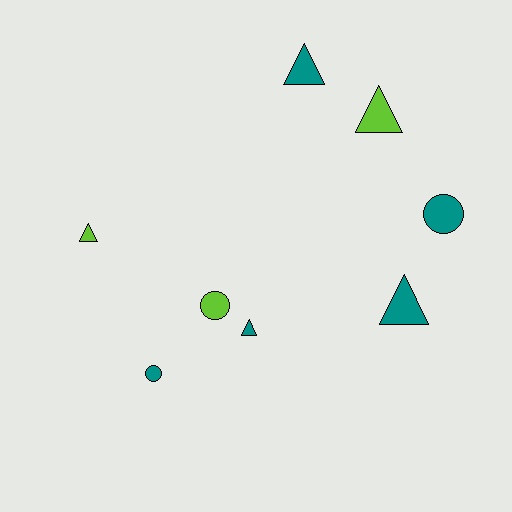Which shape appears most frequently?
Triangle, with 5 objects.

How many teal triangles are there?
There are 3 teal triangles.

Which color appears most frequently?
Teal, with 5 objects.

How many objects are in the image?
There are 8 objects.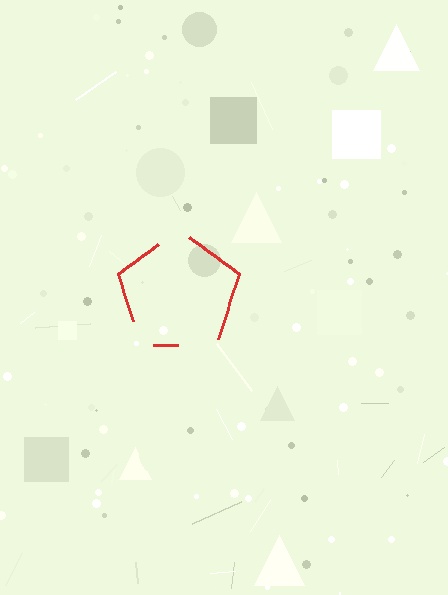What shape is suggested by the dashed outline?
The dashed outline suggests a pentagon.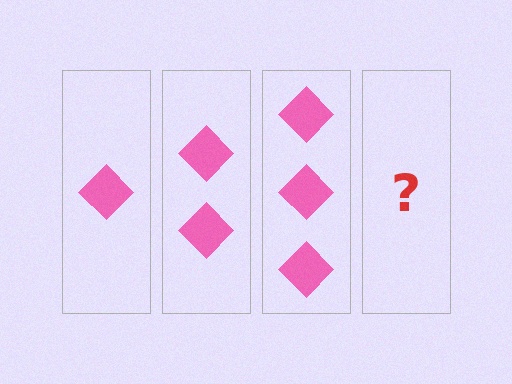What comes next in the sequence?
The next element should be 4 diamonds.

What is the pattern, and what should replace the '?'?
The pattern is that each step adds one more diamond. The '?' should be 4 diamonds.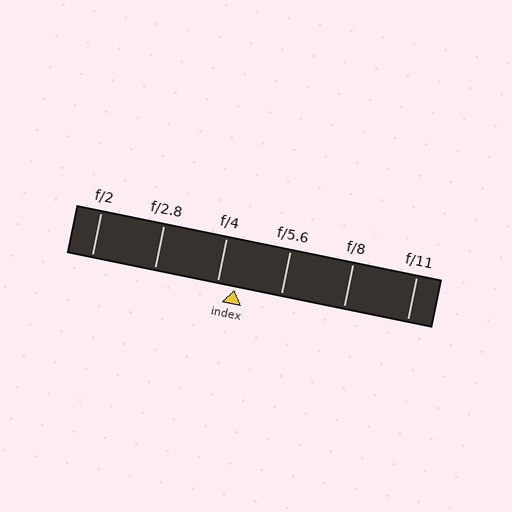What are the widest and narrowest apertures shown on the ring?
The widest aperture shown is f/2 and the narrowest is f/11.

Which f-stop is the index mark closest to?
The index mark is closest to f/4.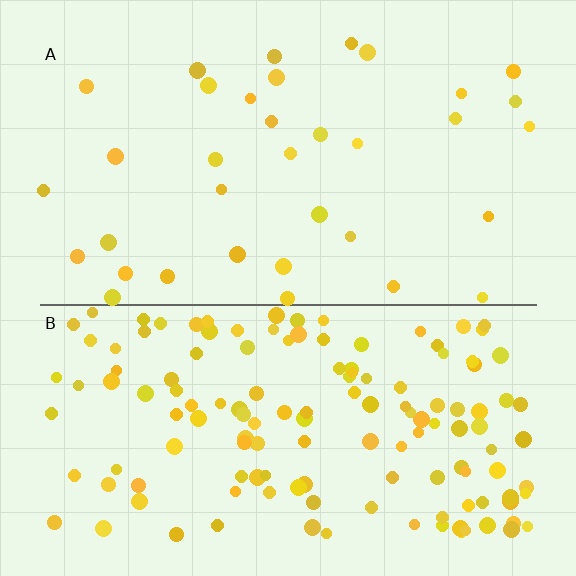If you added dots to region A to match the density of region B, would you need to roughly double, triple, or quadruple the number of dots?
Approximately quadruple.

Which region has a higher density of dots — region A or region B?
B (the bottom).